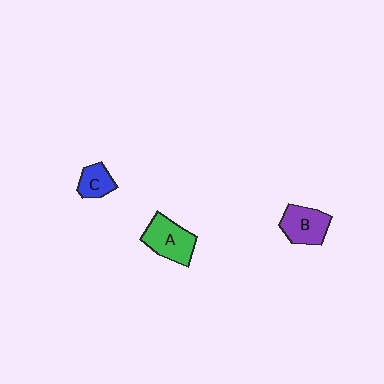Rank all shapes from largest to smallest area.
From largest to smallest: A (green), B (purple), C (blue).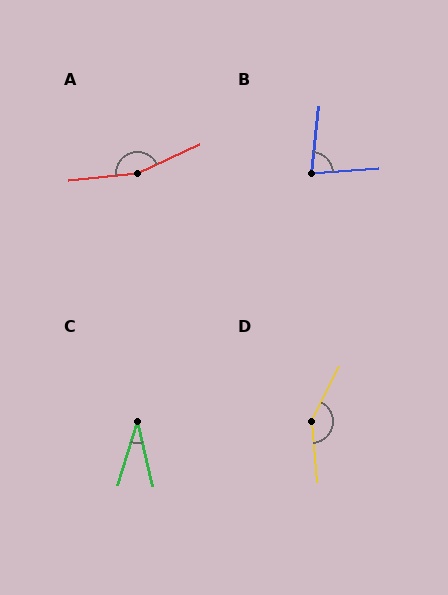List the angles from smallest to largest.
C (31°), B (79°), D (147°), A (161°).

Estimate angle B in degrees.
Approximately 79 degrees.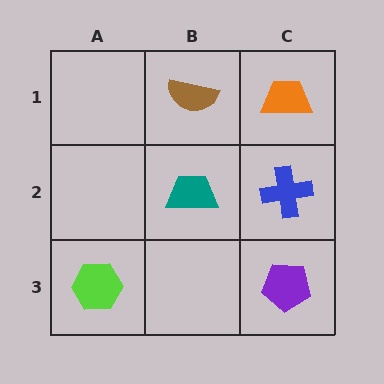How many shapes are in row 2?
2 shapes.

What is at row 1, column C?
An orange trapezoid.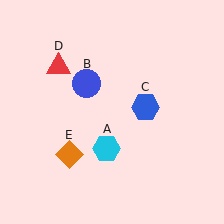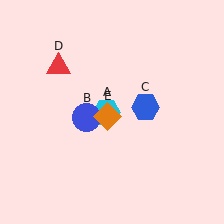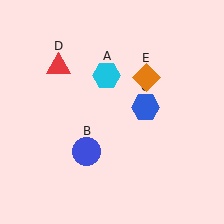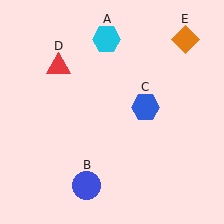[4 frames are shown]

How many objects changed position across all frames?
3 objects changed position: cyan hexagon (object A), blue circle (object B), orange diamond (object E).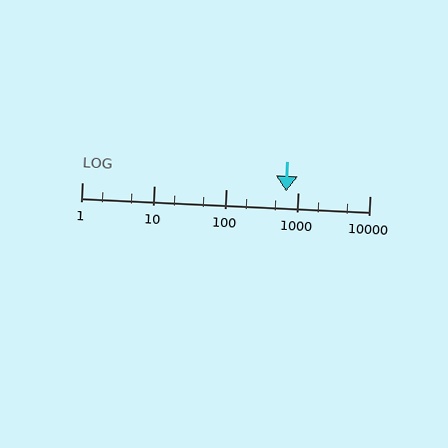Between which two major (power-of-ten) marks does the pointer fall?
The pointer is between 100 and 1000.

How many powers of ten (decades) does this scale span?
The scale spans 4 decades, from 1 to 10000.